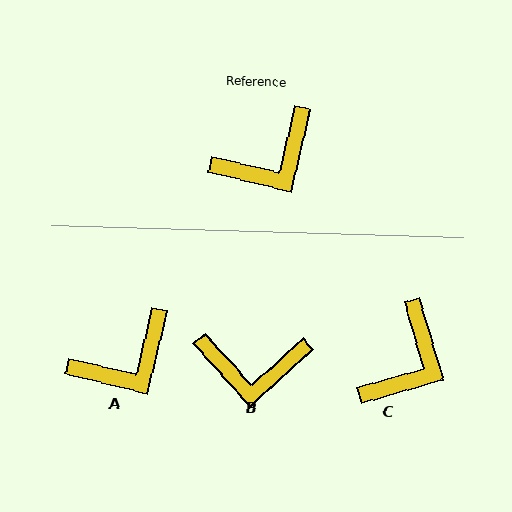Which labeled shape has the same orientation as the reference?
A.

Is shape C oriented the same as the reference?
No, it is off by about 30 degrees.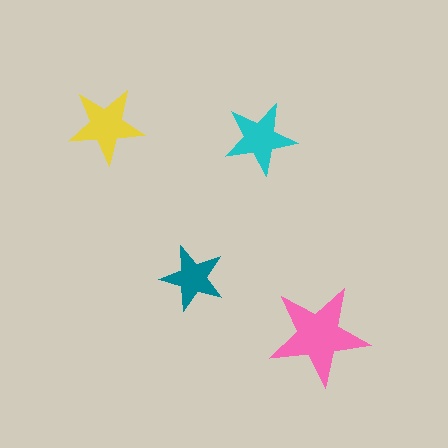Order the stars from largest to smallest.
the pink one, the yellow one, the cyan one, the teal one.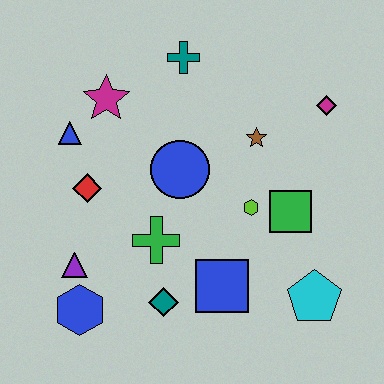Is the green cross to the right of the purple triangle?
Yes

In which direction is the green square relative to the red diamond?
The green square is to the right of the red diamond.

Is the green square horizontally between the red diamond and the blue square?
No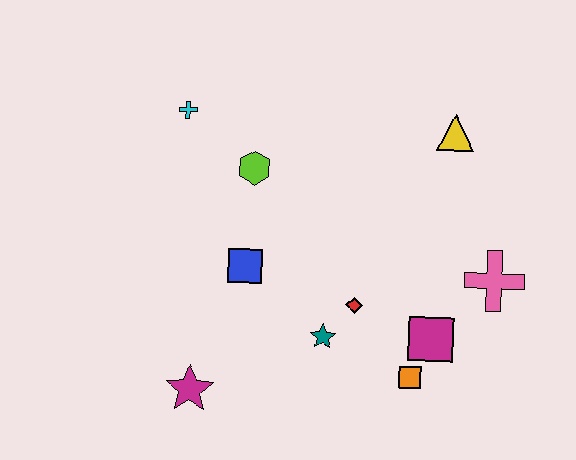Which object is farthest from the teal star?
The cyan cross is farthest from the teal star.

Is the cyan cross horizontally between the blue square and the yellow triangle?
No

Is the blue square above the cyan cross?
No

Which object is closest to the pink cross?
The magenta square is closest to the pink cross.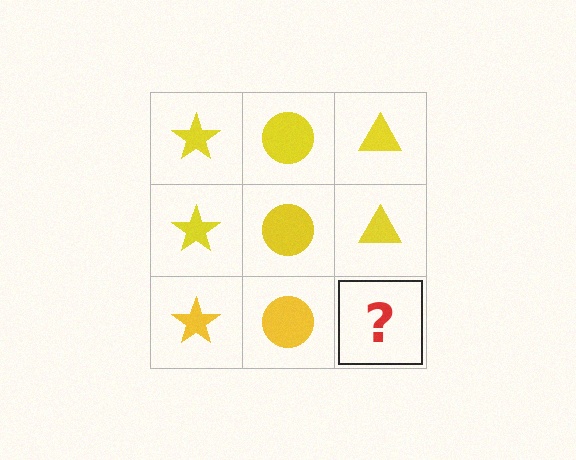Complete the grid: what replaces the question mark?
The question mark should be replaced with a yellow triangle.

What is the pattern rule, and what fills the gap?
The rule is that each column has a consistent shape. The gap should be filled with a yellow triangle.